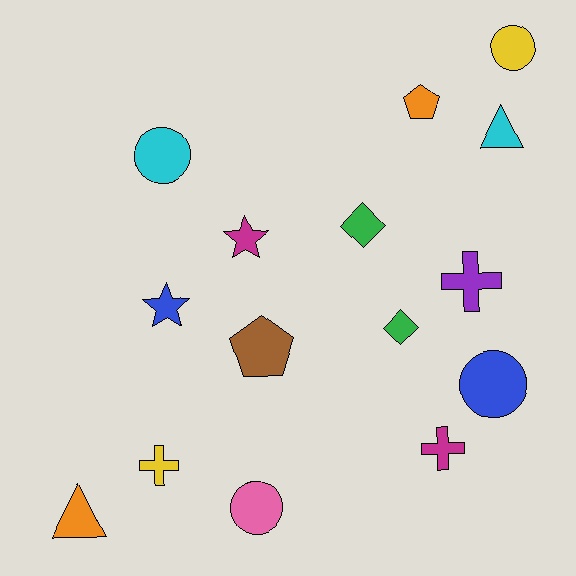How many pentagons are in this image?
There are 2 pentagons.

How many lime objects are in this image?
There are no lime objects.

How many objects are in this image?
There are 15 objects.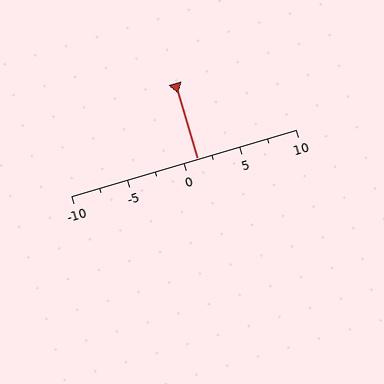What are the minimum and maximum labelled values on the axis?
The axis runs from -10 to 10.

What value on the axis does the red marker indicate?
The marker indicates approximately 1.2.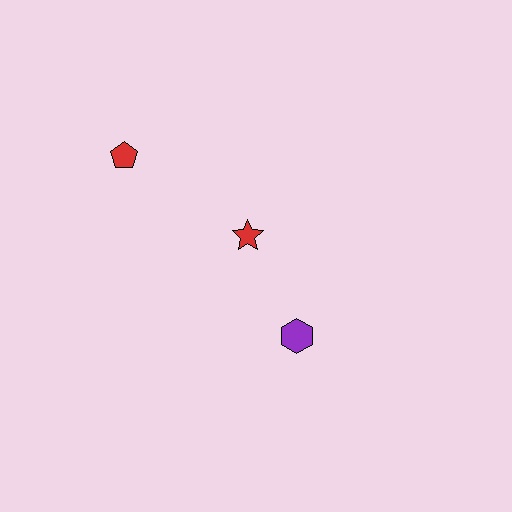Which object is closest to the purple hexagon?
The red star is closest to the purple hexagon.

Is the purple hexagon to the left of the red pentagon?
No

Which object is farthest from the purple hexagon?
The red pentagon is farthest from the purple hexagon.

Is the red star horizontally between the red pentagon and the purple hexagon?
Yes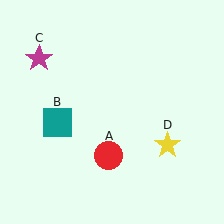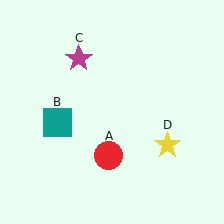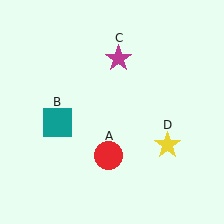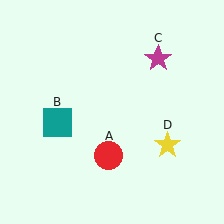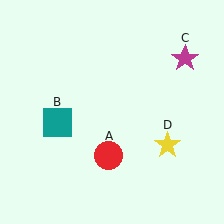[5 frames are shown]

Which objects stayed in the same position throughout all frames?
Red circle (object A) and teal square (object B) and yellow star (object D) remained stationary.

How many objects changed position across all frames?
1 object changed position: magenta star (object C).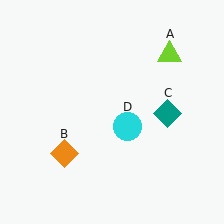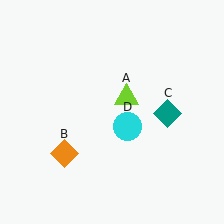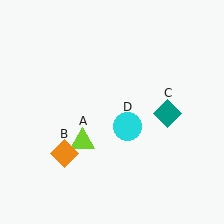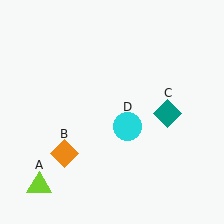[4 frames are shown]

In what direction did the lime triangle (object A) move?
The lime triangle (object A) moved down and to the left.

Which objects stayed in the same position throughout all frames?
Orange diamond (object B) and teal diamond (object C) and cyan circle (object D) remained stationary.